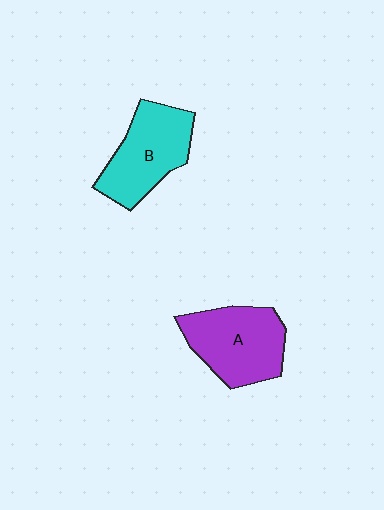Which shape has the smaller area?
Shape B (cyan).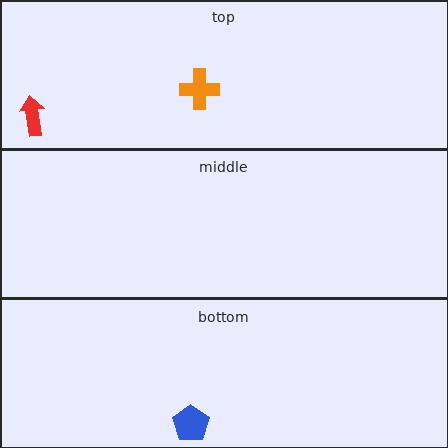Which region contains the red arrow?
The top region.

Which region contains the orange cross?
The top region.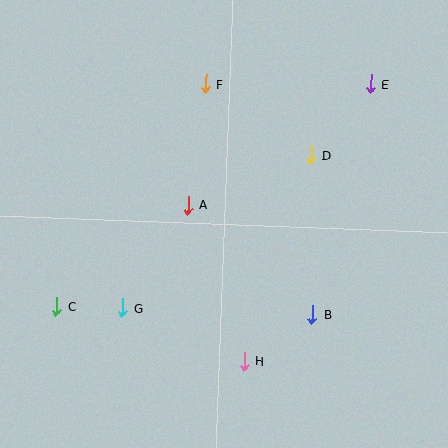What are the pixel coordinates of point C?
Point C is at (57, 306).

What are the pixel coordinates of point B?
Point B is at (312, 315).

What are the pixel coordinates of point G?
Point G is at (122, 308).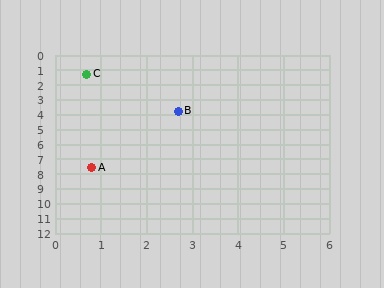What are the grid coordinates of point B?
Point B is at approximately (2.7, 3.8).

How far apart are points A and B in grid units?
Points A and B are about 4.2 grid units apart.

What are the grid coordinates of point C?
Point C is at approximately (0.7, 1.3).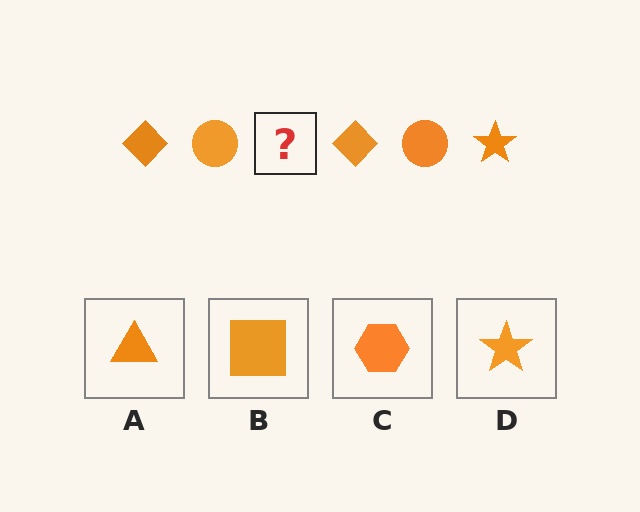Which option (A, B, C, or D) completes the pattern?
D.